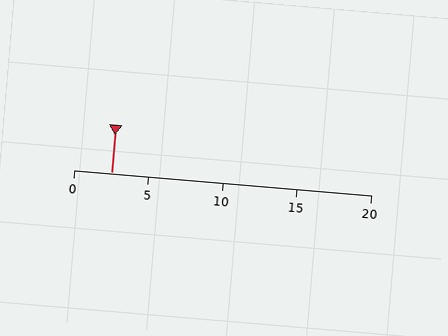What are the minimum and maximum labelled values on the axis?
The axis runs from 0 to 20.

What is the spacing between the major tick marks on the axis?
The major ticks are spaced 5 apart.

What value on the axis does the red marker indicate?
The marker indicates approximately 2.5.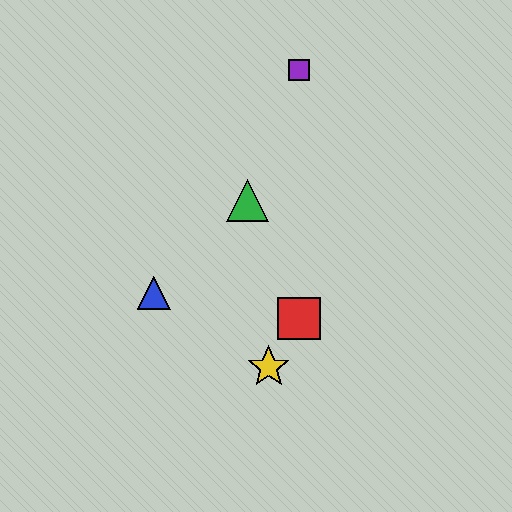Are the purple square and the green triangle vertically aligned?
No, the purple square is at x≈299 and the green triangle is at x≈247.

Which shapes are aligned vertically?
The red square, the purple square are aligned vertically.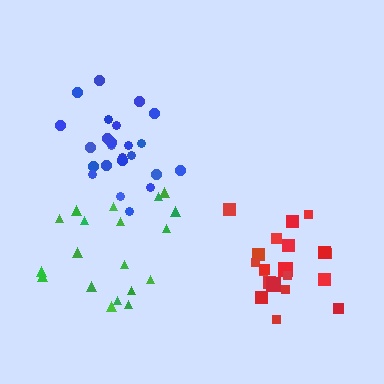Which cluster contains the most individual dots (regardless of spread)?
Blue (24).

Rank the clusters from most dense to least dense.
red, blue, green.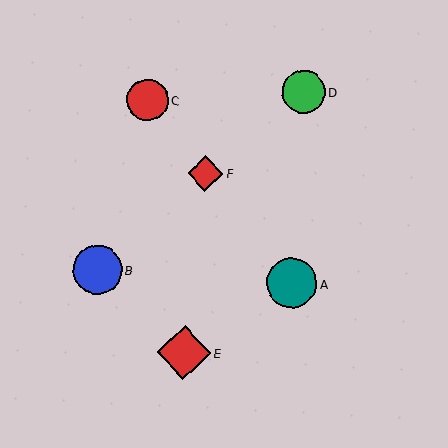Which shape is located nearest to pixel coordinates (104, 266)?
The blue circle (labeled B) at (97, 270) is nearest to that location.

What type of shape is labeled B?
Shape B is a blue circle.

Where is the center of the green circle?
The center of the green circle is at (303, 92).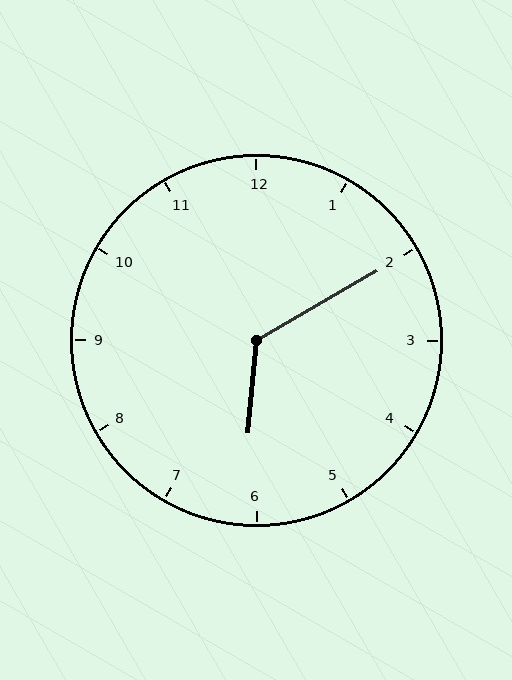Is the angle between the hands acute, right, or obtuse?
It is obtuse.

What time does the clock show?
6:10.